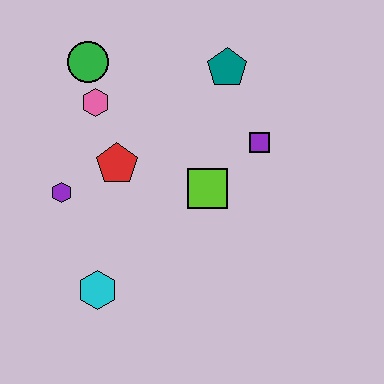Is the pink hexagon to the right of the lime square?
No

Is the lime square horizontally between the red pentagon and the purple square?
Yes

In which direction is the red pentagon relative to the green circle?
The red pentagon is below the green circle.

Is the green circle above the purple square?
Yes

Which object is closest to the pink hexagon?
The green circle is closest to the pink hexagon.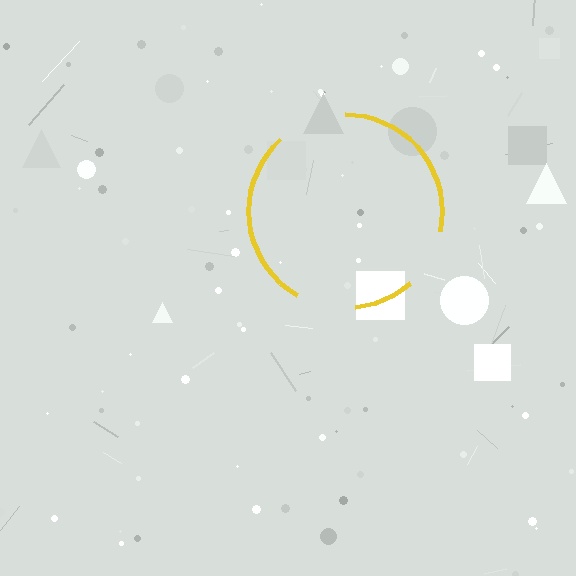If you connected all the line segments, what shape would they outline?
They would outline a circle.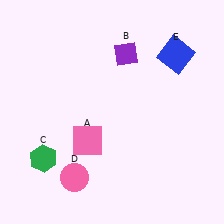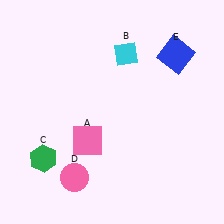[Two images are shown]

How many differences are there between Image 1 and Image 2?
There is 1 difference between the two images.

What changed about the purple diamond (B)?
In Image 1, B is purple. In Image 2, it changed to cyan.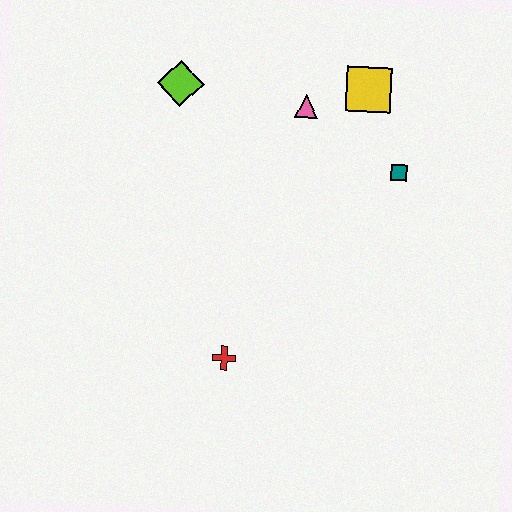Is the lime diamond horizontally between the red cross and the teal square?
No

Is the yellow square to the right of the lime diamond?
Yes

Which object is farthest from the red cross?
The yellow square is farthest from the red cross.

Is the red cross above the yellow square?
No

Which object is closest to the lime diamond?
The pink triangle is closest to the lime diamond.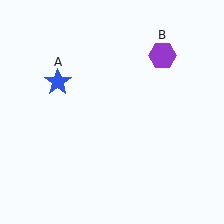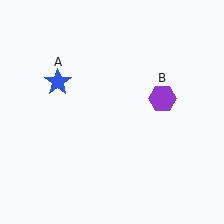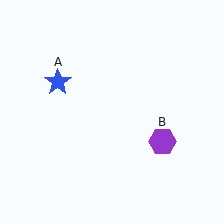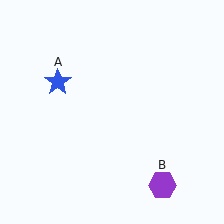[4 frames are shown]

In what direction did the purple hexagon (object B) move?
The purple hexagon (object B) moved down.